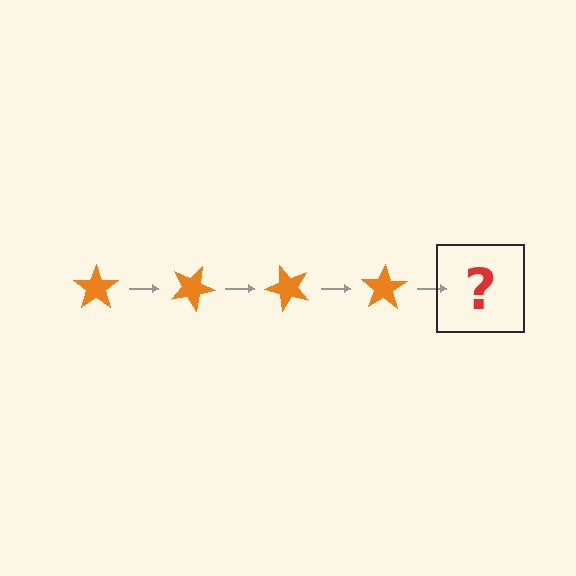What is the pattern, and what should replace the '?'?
The pattern is that the star rotates 25 degrees each step. The '?' should be an orange star rotated 100 degrees.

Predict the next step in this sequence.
The next step is an orange star rotated 100 degrees.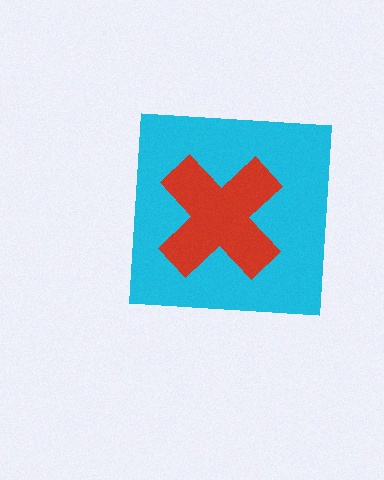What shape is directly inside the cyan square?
The red cross.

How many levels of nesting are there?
2.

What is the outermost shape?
The cyan square.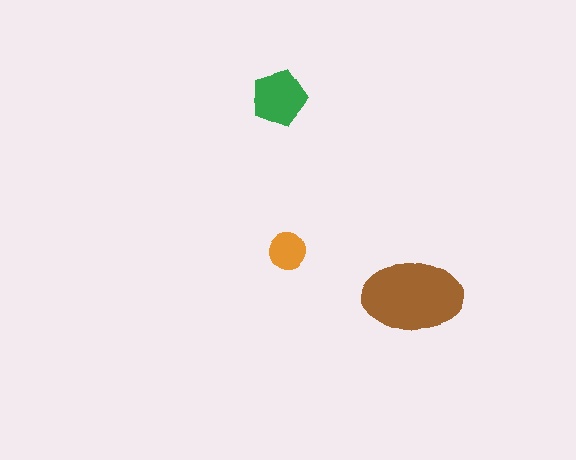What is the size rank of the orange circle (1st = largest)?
3rd.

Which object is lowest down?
The brown ellipse is bottommost.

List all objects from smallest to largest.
The orange circle, the green pentagon, the brown ellipse.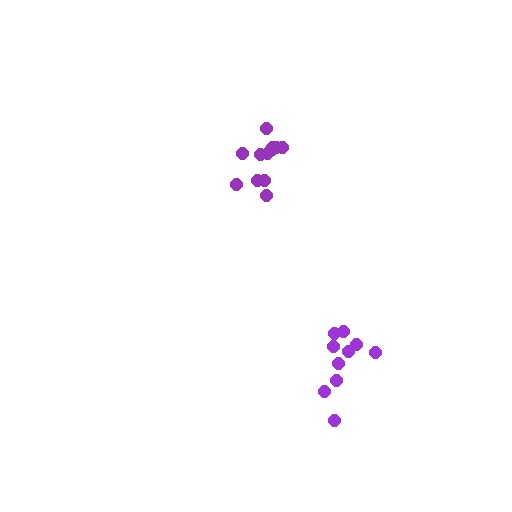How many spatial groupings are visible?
There are 2 spatial groupings.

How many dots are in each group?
Group 1: 12 dots, Group 2: 10 dots (22 total).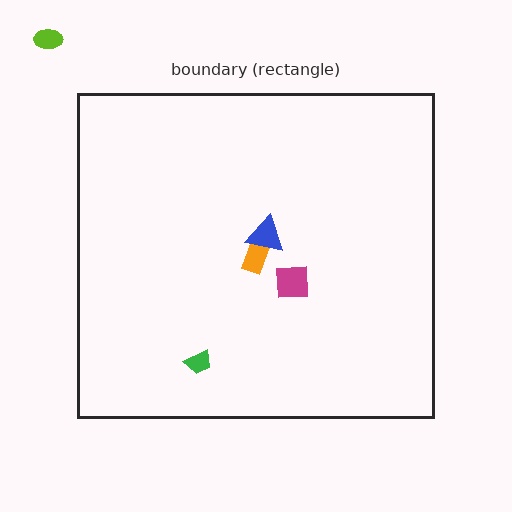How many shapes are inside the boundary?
4 inside, 1 outside.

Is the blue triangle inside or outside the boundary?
Inside.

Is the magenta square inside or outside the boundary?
Inside.